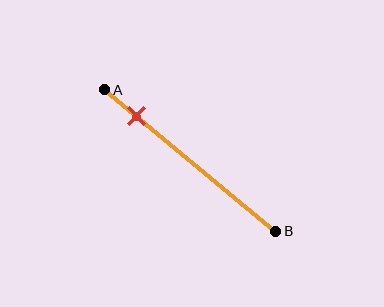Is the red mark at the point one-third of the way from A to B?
No, the mark is at about 20% from A, not at the 33% one-third point.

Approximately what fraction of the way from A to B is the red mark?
The red mark is approximately 20% of the way from A to B.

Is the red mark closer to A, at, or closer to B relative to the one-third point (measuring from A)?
The red mark is closer to point A than the one-third point of segment AB.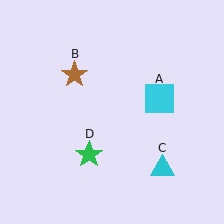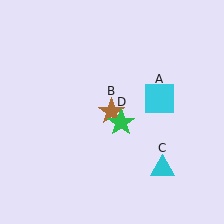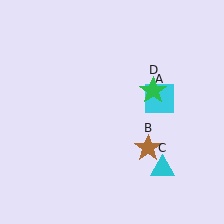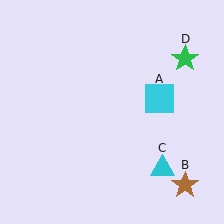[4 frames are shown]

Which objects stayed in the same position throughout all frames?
Cyan square (object A) and cyan triangle (object C) remained stationary.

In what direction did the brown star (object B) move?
The brown star (object B) moved down and to the right.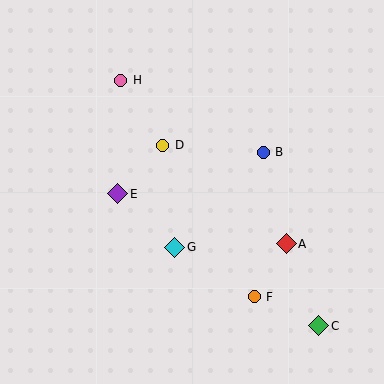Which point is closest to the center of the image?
Point D at (163, 145) is closest to the center.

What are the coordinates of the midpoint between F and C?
The midpoint between F and C is at (287, 311).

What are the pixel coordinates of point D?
Point D is at (163, 145).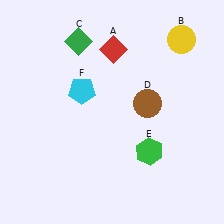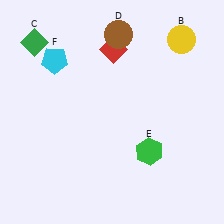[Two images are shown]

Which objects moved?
The objects that moved are: the green diamond (C), the brown circle (D), the cyan pentagon (F).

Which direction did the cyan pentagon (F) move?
The cyan pentagon (F) moved up.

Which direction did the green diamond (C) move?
The green diamond (C) moved left.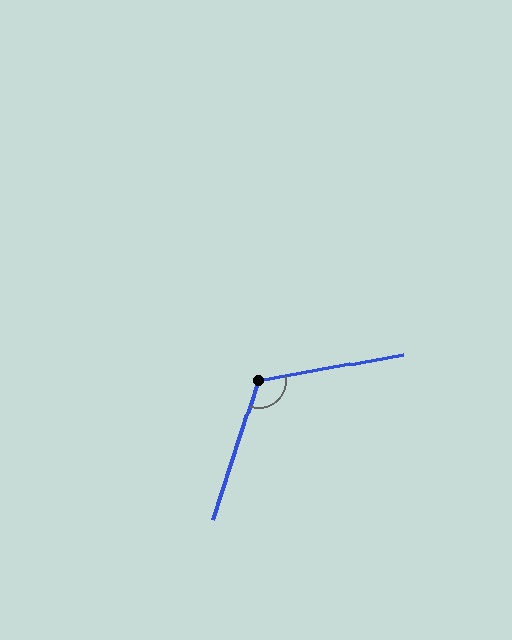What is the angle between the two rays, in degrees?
Approximately 119 degrees.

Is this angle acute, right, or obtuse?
It is obtuse.